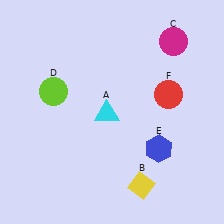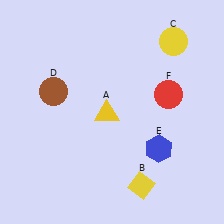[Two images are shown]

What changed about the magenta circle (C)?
In Image 1, C is magenta. In Image 2, it changed to yellow.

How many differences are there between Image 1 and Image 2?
There are 3 differences between the two images.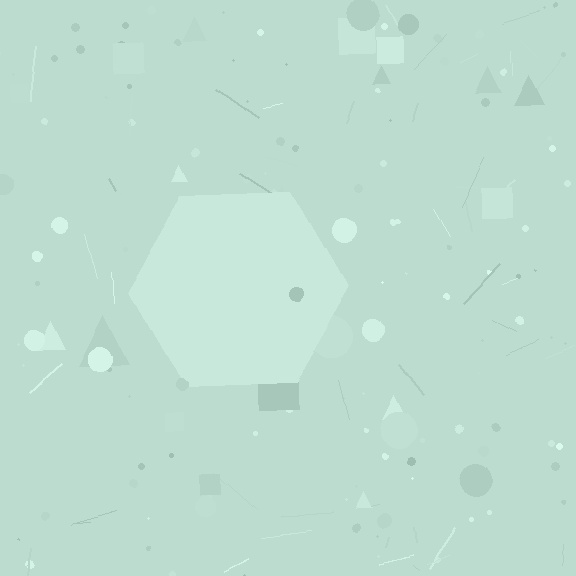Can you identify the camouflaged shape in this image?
The camouflaged shape is a hexagon.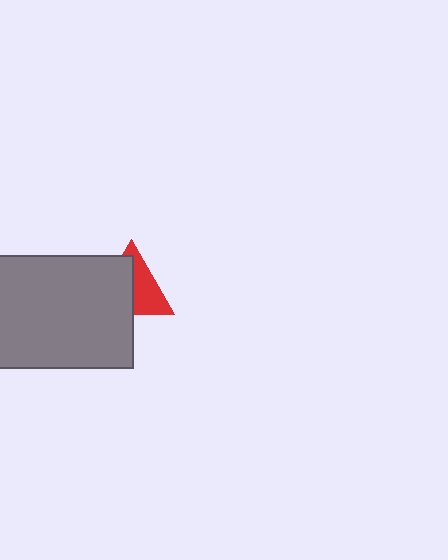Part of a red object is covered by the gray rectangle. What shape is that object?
It is a triangle.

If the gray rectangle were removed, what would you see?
You would see the complete red triangle.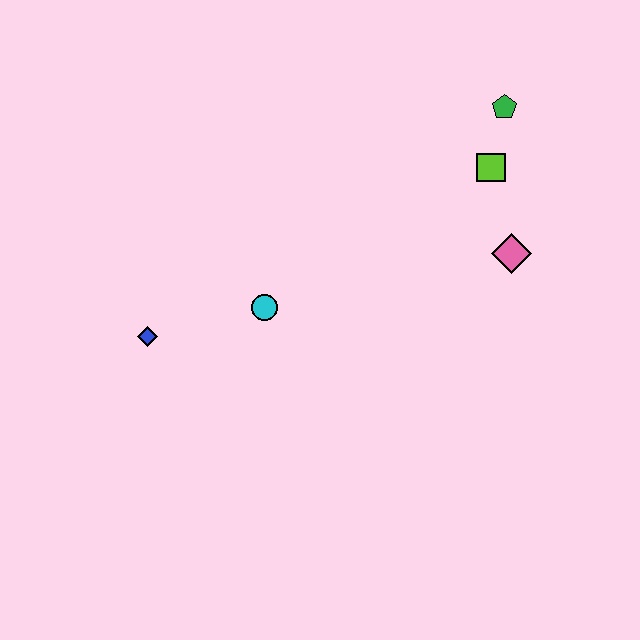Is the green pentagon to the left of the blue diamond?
No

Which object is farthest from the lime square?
The blue diamond is farthest from the lime square.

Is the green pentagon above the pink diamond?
Yes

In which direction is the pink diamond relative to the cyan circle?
The pink diamond is to the right of the cyan circle.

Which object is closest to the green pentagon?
The lime square is closest to the green pentagon.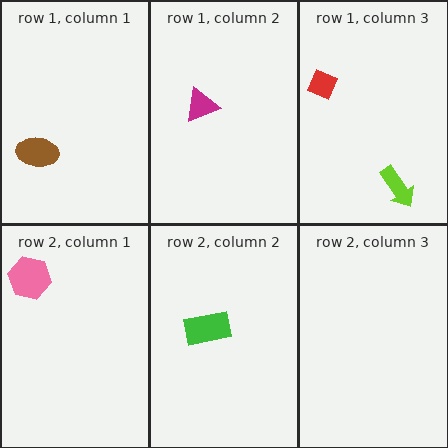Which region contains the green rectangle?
The row 2, column 2 region.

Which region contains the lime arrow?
The row 1, column 3 region.